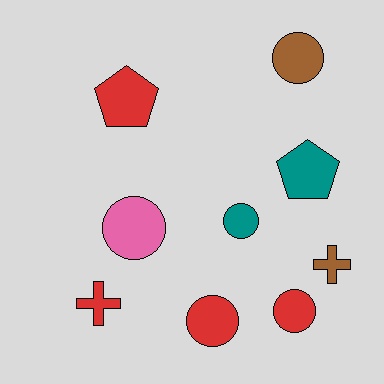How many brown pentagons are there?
There are no brown pentagons.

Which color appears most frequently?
Red, with 4 objects.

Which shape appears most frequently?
Circle, with 5 objects.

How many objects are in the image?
There are 9 objects.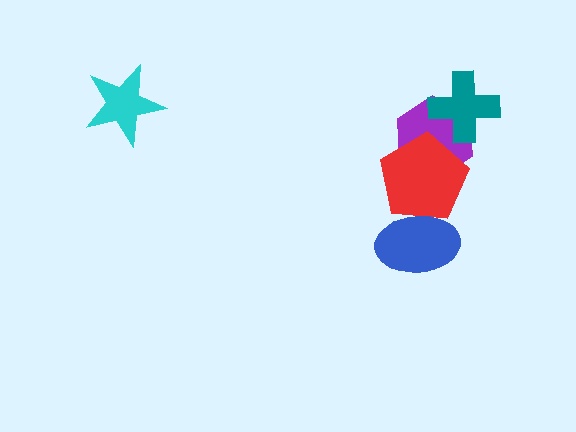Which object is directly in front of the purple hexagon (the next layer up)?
The red pentagon is directly in front of the purple hexagon.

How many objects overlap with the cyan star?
0 objects overlap with the cyan star.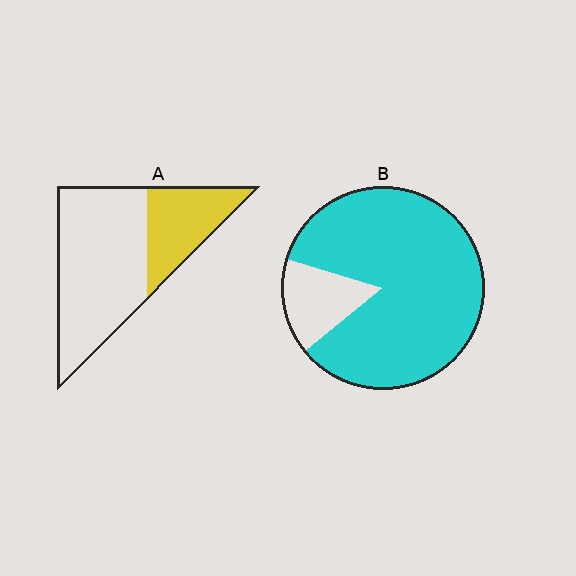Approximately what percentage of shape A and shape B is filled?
A is approximately 30% and B is approximately 85%.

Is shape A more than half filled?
No.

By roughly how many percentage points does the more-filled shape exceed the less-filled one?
By roughly 55 percentage points (B over A).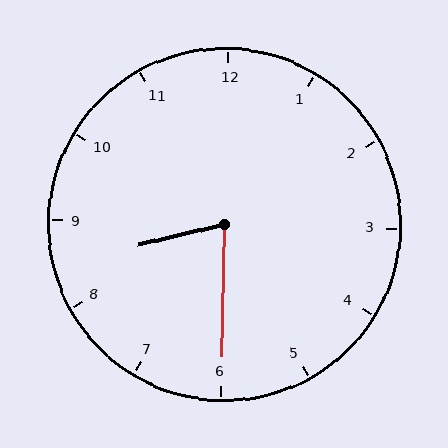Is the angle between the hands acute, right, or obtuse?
It is acute.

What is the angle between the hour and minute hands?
Approximately 75 degrees.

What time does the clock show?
8:30.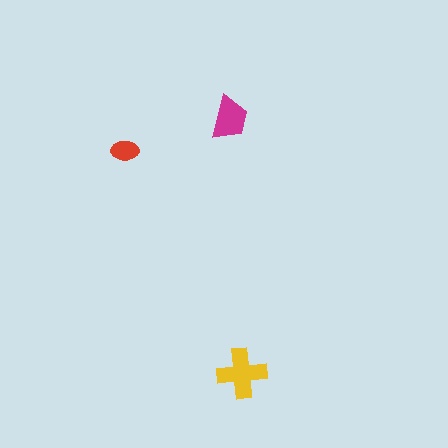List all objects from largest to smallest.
The yellow cross, the magenta trapezoid, the red ellipse.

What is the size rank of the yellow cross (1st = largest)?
1st.